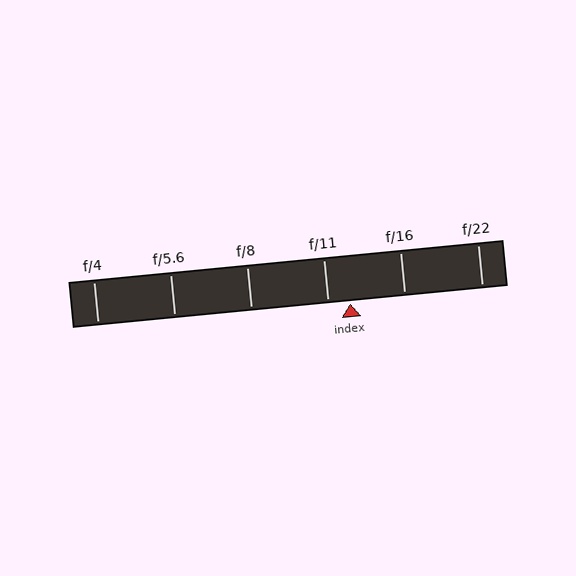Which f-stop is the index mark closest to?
The index mark is closest to f/11.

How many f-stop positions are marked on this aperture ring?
There are 6 f-stop positions marked.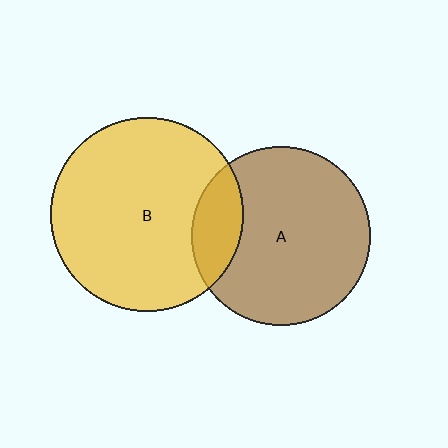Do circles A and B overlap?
Yes.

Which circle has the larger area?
Circle B (yellow).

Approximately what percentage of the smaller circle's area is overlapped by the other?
Approximately 20%.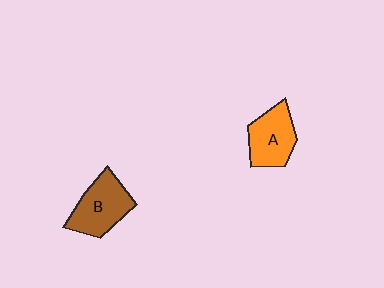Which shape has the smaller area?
Shape A (orange).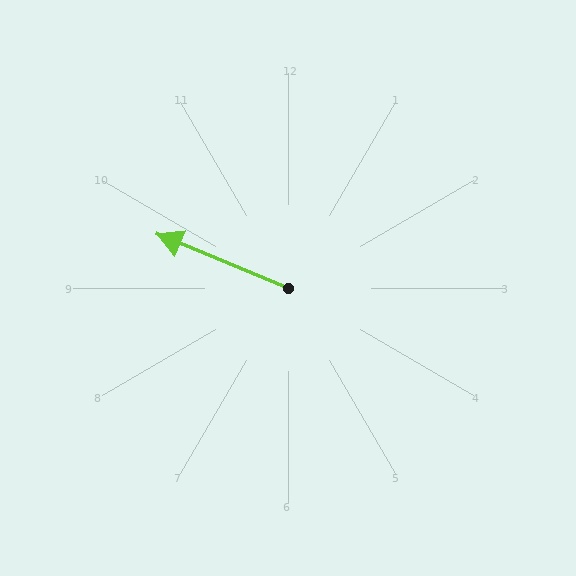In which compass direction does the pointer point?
West.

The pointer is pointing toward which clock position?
Roughly 10 o'clock.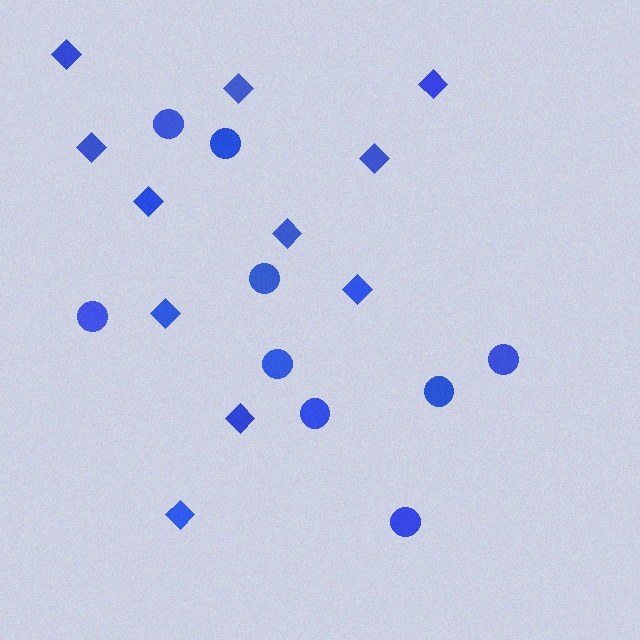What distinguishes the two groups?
There are 2 groups: one group of diamonds (11) and one group of circles (9).